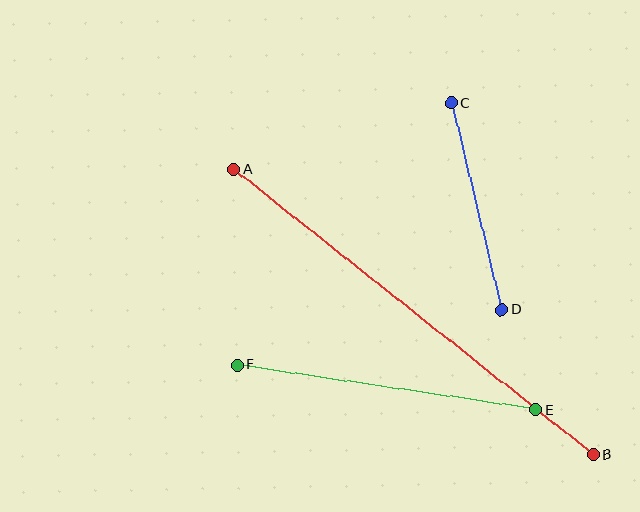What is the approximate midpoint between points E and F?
The midpoint is at approximately (387, 387) pixels.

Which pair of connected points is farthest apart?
Points A and B are farthest apart.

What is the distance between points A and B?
The distance is approximately 458 pixels.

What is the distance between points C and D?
The distance is approximately 212 pixels.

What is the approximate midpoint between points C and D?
The midpoint is at approximately (477, 206) pixels.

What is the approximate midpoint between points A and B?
The midpoint is at approximately (414, 312) pixels.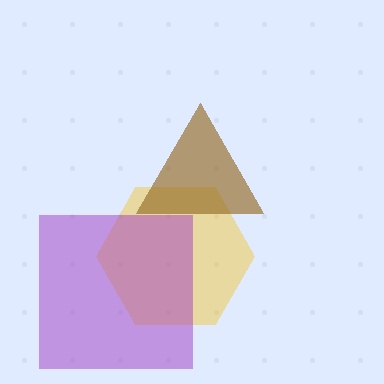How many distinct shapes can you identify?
There are 3 distinct shapes: a yellow hexagon, a brown triangle, a purple square.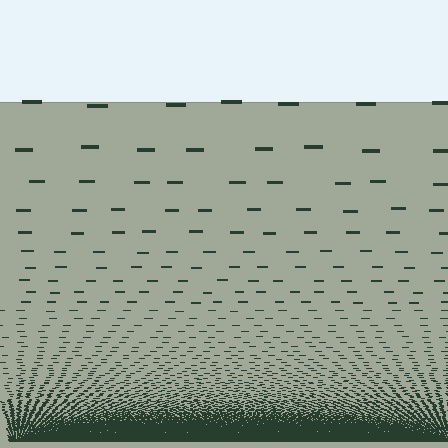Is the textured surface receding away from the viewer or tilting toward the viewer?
The surface appears to tilt toward the viewer. Texture elements get larger and sparser toward the top.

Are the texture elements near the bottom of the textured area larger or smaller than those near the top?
Smaller. The gradient is inverted — elements near the bottom are smaller and denser.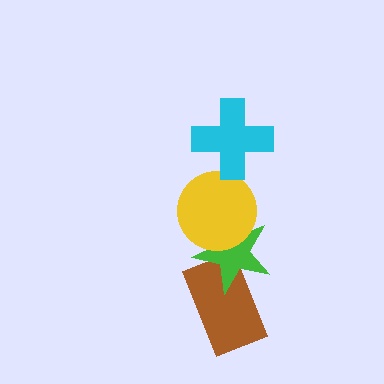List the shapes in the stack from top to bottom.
From top to bottom: the cyan cross, the yellow circle, the green star, the brown rectangle.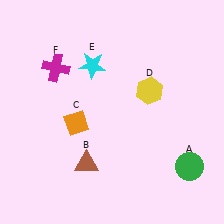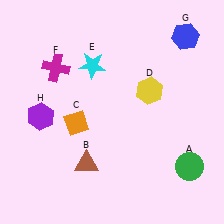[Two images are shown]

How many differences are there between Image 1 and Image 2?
There are 2 differences between the two images.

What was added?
A blue hexagon (G), a purple hexagon (H) were added in Image 2.